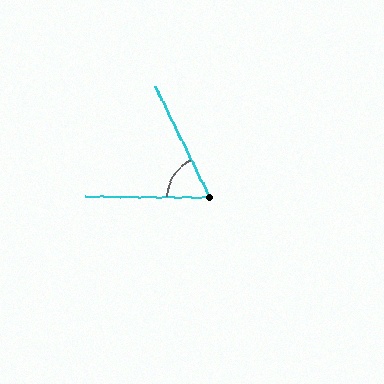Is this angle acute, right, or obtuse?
It is acute.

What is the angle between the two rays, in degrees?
Approximately 64 degrees.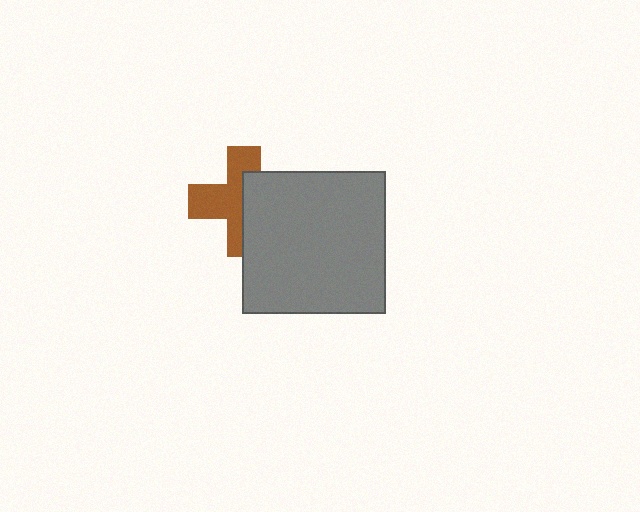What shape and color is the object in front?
The object in front is a gray square.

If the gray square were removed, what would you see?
You would see the complete brown cross.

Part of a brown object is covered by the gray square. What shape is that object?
It is a cross.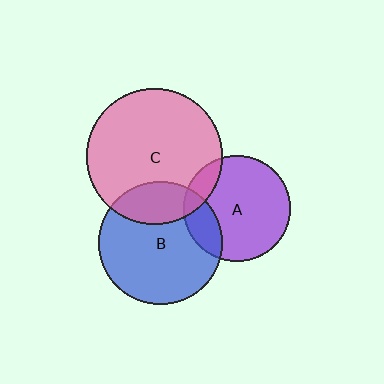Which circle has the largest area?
Circle C (pink).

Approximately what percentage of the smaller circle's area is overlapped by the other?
Approximately 20%.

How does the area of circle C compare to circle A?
Approximately 1.6 times.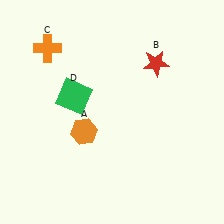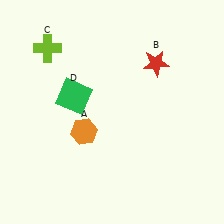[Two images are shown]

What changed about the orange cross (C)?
In Image 1, C is orange. In Image 2, it changed to lime.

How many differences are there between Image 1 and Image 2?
There is 1 difference between the two images.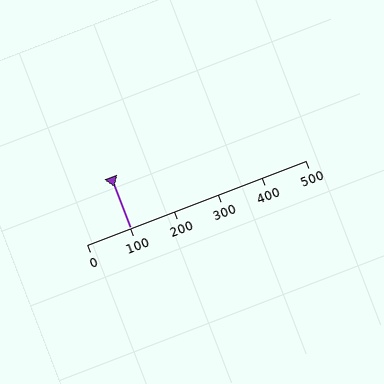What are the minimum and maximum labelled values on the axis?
The axis runs from 0 to 500.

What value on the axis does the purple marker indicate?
The marker indicates approximately 100.